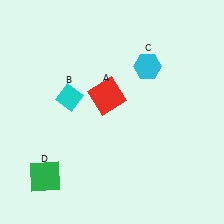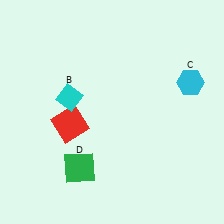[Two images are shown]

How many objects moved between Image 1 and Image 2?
3 objects moved between the two images.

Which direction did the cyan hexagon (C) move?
The cyan hexagon (C) moved right.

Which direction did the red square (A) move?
The red square (A) moved left.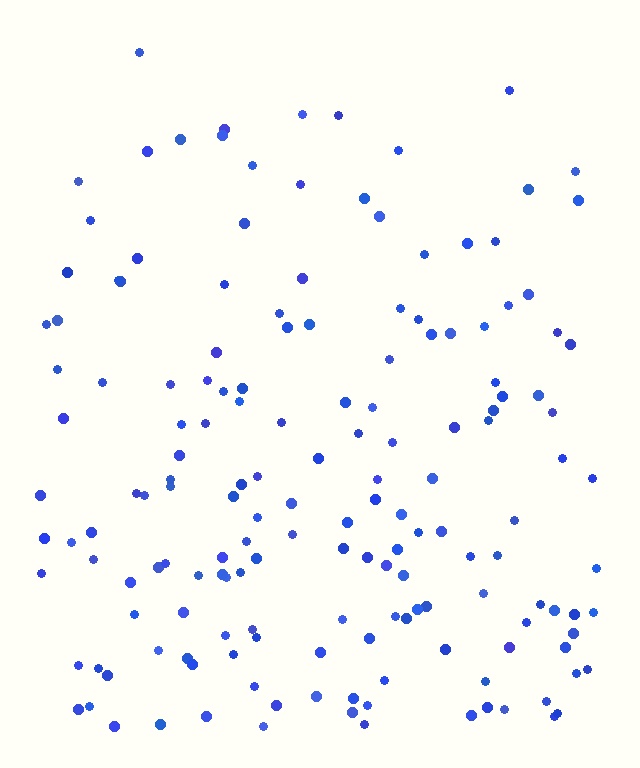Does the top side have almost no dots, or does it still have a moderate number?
Still a moderate number, just noticeably fewer than the bottom.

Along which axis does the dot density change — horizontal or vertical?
Vertical.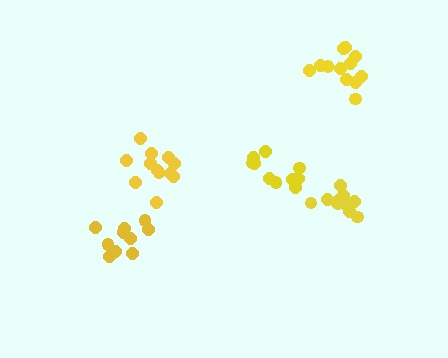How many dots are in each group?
Group 1: 10 dots, Group 2: 10 dots, Group 3: 12 dots, Group 4: 11 dots, Group 5: 12 dots (55 total).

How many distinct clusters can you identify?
There are 5 distinct clusters.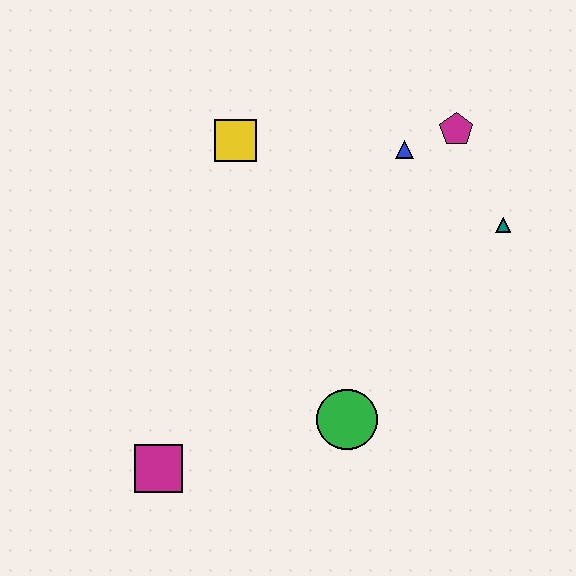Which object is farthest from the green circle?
The magenta pentagon is farthest from the green circle.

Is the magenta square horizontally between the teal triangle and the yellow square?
No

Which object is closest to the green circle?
The magenta square is closest to the green circle.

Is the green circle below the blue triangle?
Yes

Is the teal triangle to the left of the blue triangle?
No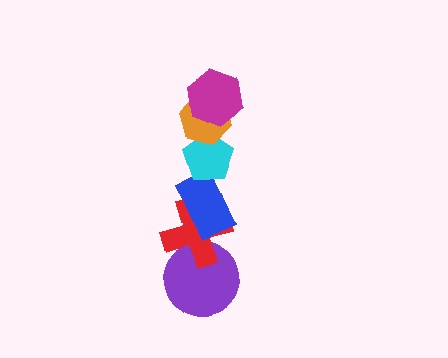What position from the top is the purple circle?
The purple circle is 6th from the top.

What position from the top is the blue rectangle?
The blue rectangle is 4th from the top.